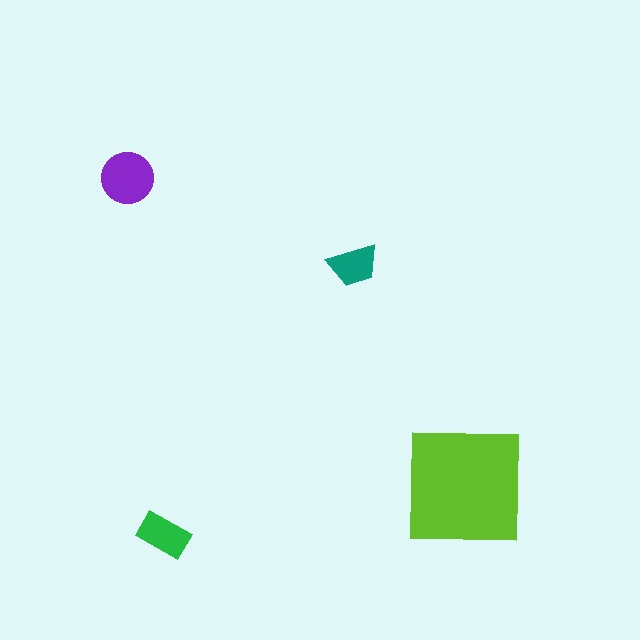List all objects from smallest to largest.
The teal trapezoid, the green rectangle, the purple circle, the lime square.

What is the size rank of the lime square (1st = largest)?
1st.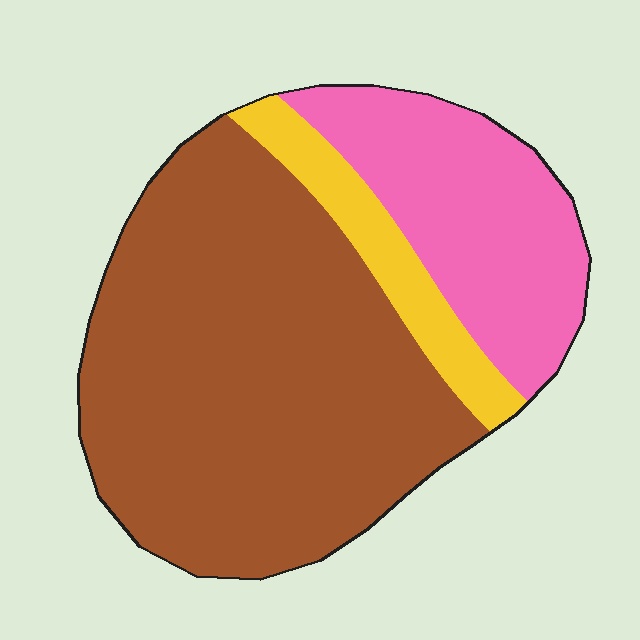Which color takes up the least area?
Yellow, at roughly 10%.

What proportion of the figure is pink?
Pink takes up about one quarter (1/4) of the figure.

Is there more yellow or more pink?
Pink.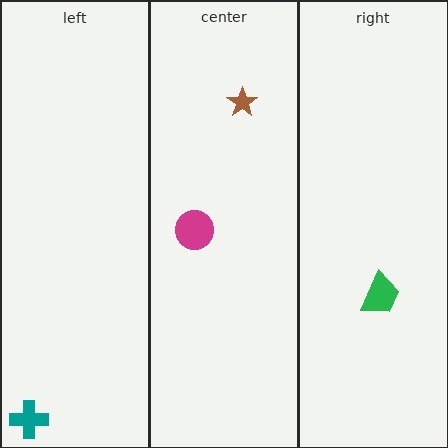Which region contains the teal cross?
The left region.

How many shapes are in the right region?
1.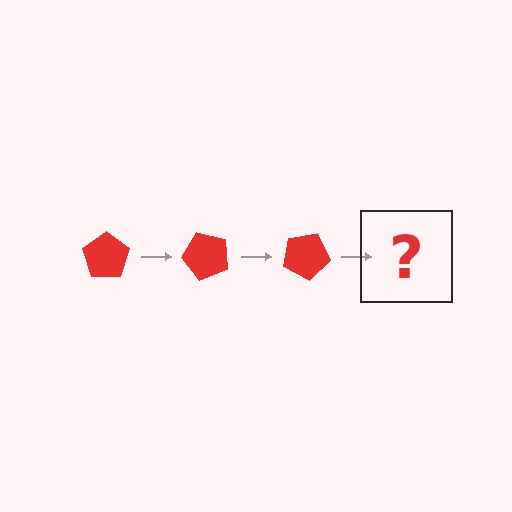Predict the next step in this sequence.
The next step is a red pentagon rotated 150 degrees.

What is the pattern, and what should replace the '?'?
The pattern is that the pentagon rotates 50 degrees each step. The '?' should be a red pentagon rotated 150 degrees.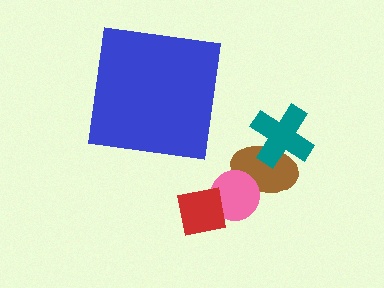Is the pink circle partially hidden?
No, the pink circle is fully visible.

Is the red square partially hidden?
No, the red square is fully visible.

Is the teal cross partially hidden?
No, the teal cross is fully visible.